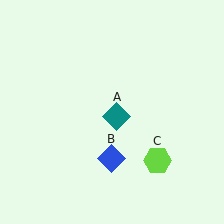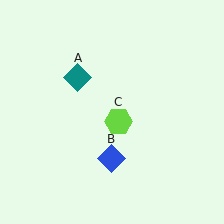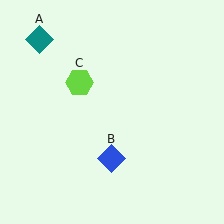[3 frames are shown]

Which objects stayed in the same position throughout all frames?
Blue diamond (object B) remained stationary.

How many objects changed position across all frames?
2 objects changed position: teal diamond (object A), lime hexagon (object C).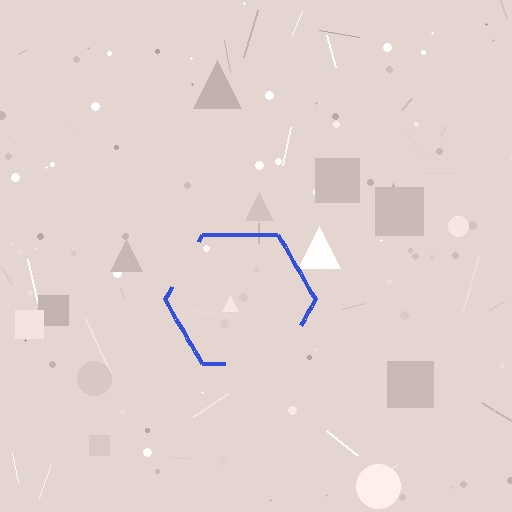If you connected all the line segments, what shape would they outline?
They would outline a hexagon.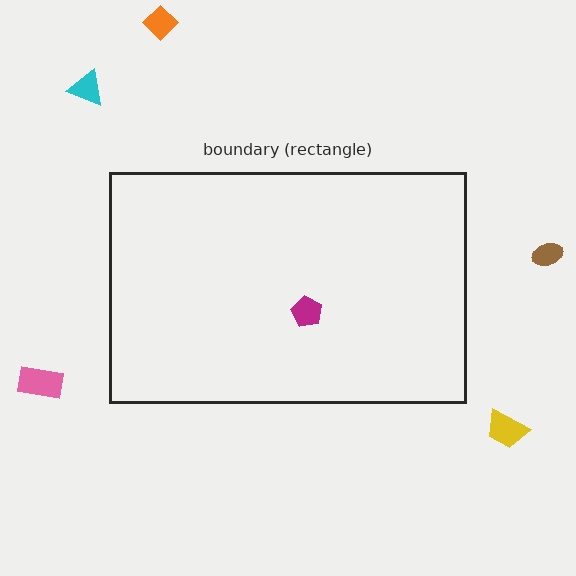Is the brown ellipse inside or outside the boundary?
Outside.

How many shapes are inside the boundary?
1 inside, 5 outside.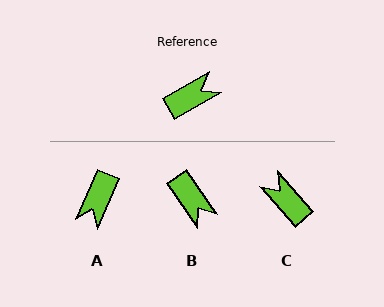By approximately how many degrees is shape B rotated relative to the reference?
Approximately 86 degrees clockwise.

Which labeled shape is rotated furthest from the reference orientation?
A, about 144 degrees away.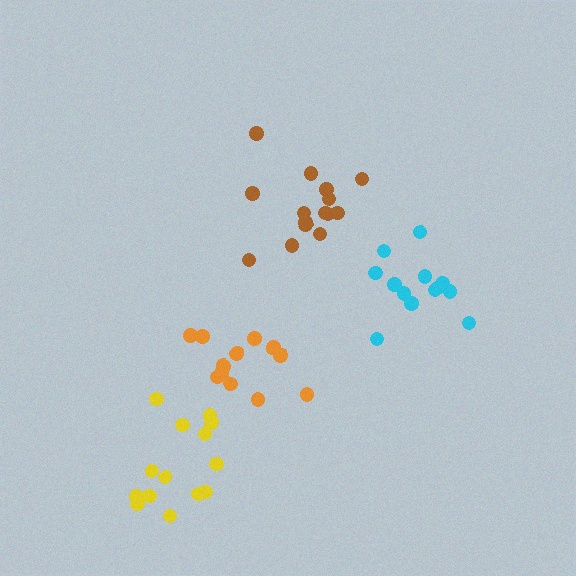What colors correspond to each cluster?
The clusters are colored: cyan, yellow, brown, orange.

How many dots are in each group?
Group 1: 13 dots, Group 2: 14 dots, Group 3: 15 dots, Group 4: 12 dots (54 total).